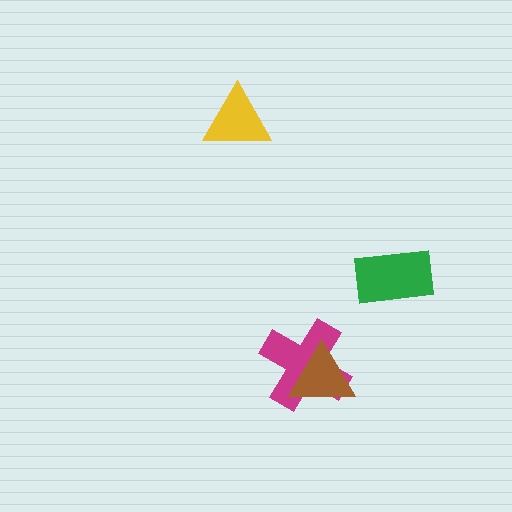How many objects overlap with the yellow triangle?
0 objects overlap with the yellow triangle.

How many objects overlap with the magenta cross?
1 object overlaps with the magenta cross.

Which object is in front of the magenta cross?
The brown triangle is in front of the magenta cross.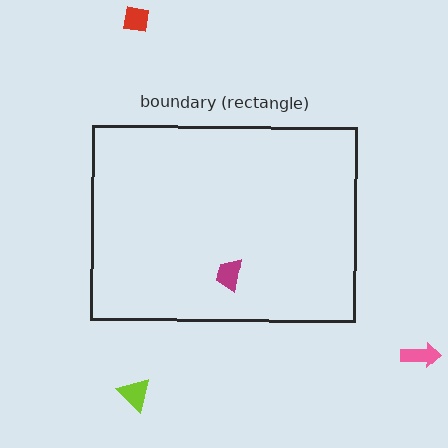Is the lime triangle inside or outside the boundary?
Outside.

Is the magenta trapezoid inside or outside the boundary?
Inside.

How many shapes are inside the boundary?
1 inside, 3 outside.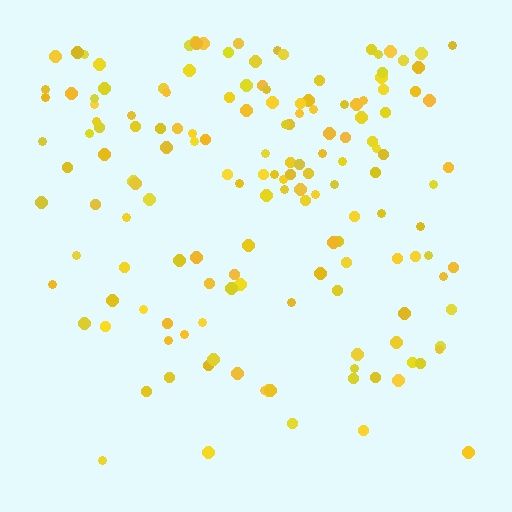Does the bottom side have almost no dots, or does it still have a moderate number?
Still a moderate number, just noticeably fewer than the top.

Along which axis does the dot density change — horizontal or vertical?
Vertical.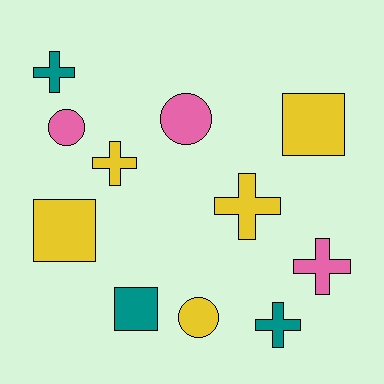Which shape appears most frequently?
Cross, with 5 objects.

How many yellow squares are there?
There are 2 yellow squares.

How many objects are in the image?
There are 11 objects.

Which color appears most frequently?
Yellow, with 5 objects.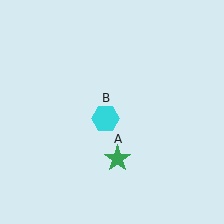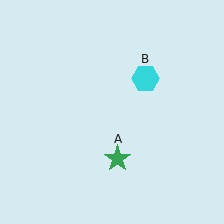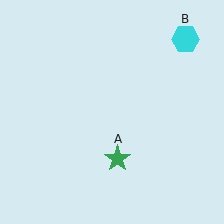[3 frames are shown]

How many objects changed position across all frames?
1 object changed position: cyan hexagon (object B).